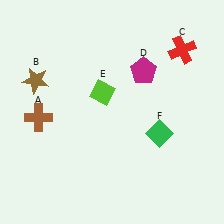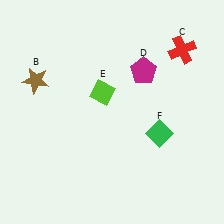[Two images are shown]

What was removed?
The brown cross (A) was removed in Image 2.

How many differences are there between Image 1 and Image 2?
There is 1 difference between the two images.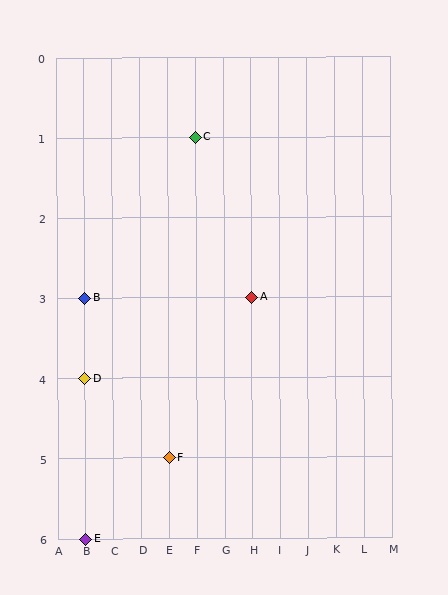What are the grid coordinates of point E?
Point E is at grid coordinates (B, 6).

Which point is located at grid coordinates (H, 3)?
Point A is at (H, 3).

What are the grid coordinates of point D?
Point D is at grid coordinates (B, 4).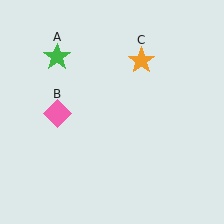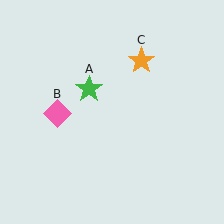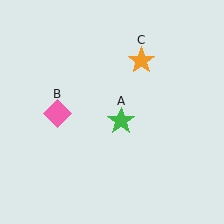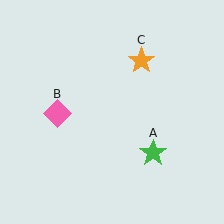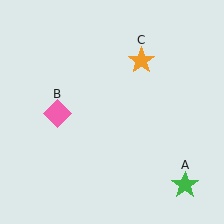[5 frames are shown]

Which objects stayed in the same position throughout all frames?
Pink diamond (object B) and orange star (object C) remained stationary.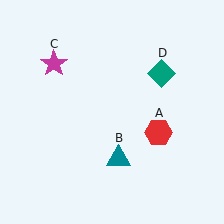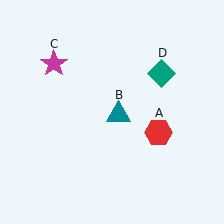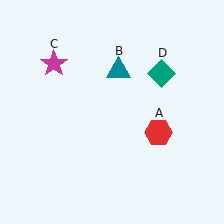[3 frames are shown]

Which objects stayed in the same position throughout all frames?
Red hexagon (object A) and magenta star (object C) and teal diamond (object D) remained stationary.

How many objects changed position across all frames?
1 object changed position: teal triangle (object B).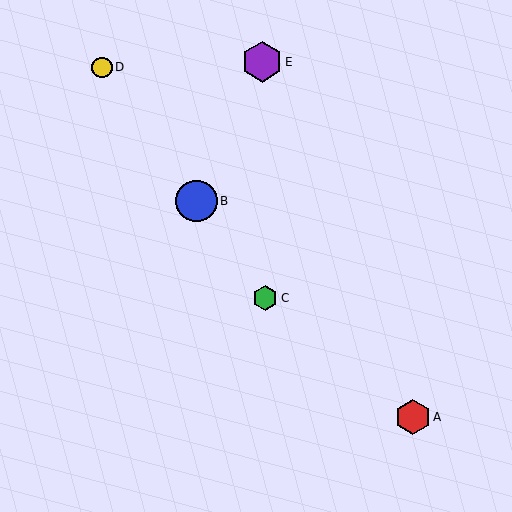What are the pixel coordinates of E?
Object E is at (262, 62).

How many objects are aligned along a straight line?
3 objects (B, C, D) are aligned along a straight line.